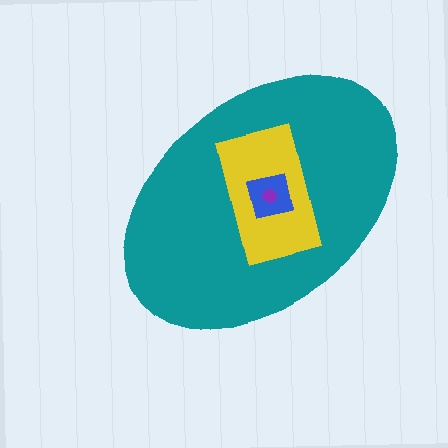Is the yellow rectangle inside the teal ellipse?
Yes.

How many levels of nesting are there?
4.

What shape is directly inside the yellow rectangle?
The blue square.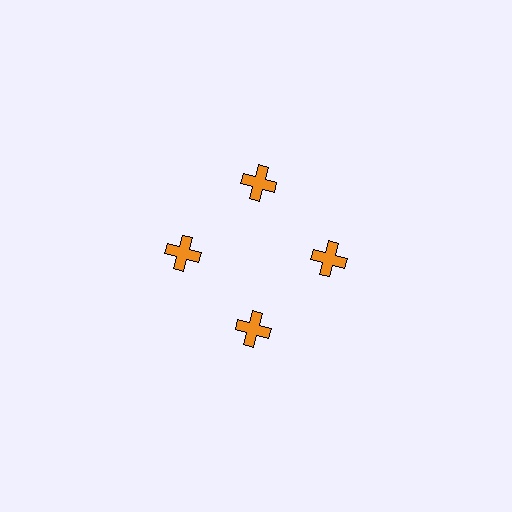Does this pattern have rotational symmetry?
Yes, this pattern has 4-fold rotational symmetry. It looks the same after rotating 90 degrees around the center.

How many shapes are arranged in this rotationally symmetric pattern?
There are 4 shapes, arranged in 4 groups of 1.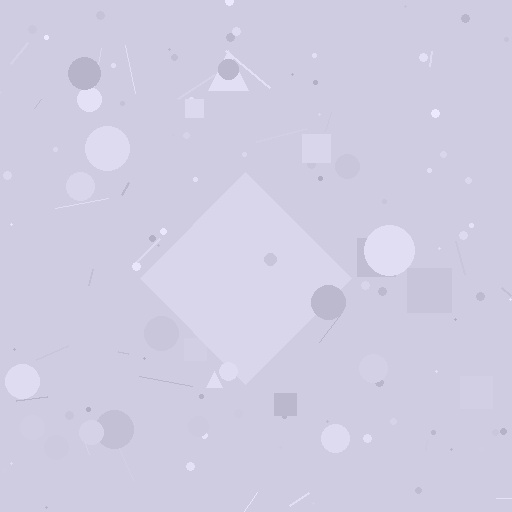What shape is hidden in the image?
A diamond is hidden in the image.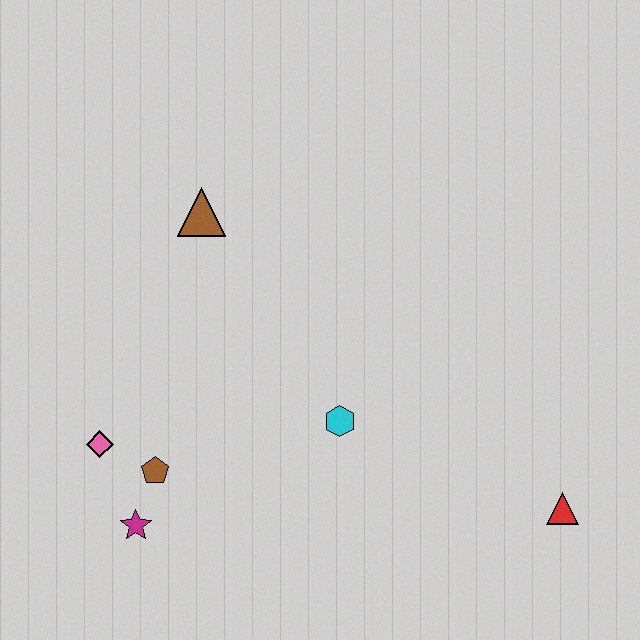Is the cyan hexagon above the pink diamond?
Yes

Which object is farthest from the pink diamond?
The red triangle is farthest from the pink diamond.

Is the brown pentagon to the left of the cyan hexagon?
Yes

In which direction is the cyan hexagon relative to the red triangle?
The cyan hexagon is to the left of the red triangle.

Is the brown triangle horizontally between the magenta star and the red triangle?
Yes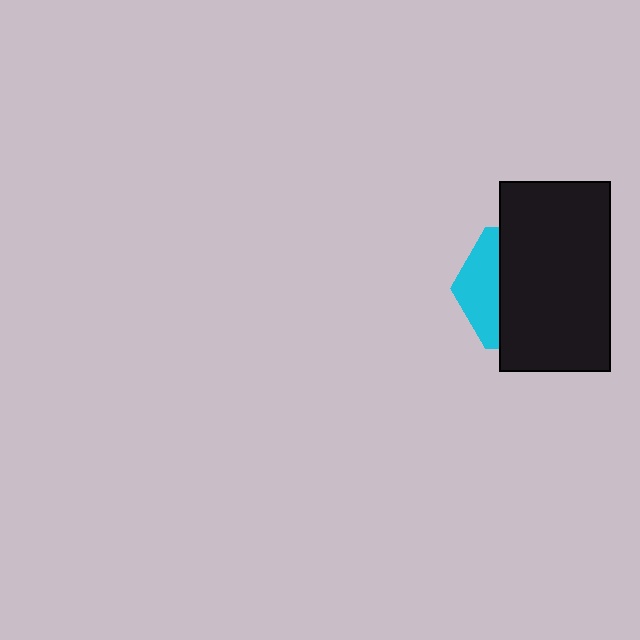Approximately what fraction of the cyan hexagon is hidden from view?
Roughly 70% of the cyan hexagon is hidden behind the black rectangle.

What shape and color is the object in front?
The object in front is a black rectangle.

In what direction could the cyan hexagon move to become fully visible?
The cyan hexagon could move left. That would shift it out from behind the black rectangle entirely.